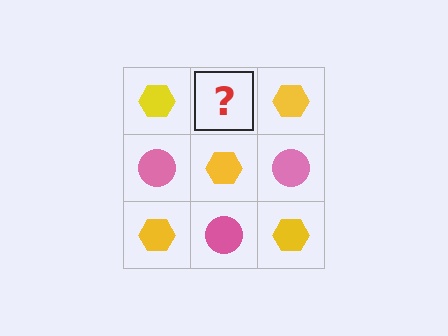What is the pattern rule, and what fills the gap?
The rule is that it alternates yellow hexagon and pink circle in a checkerboard pattern. The gap should be filled with a pink circle.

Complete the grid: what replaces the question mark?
The question mark should be replaced with a pink circle.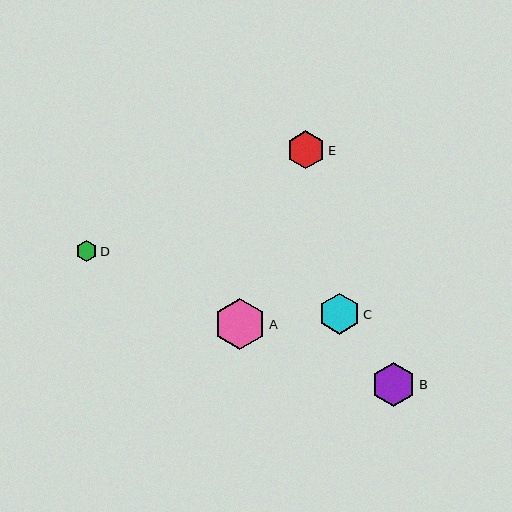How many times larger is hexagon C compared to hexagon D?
Hexagon C is approximately 1.9 times the size of hexagon D.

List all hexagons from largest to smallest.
From largest to smallest: A, B, C, E, D.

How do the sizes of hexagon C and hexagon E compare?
Hexagon C and hexagon E are approximately the same size.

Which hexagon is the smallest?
Hexagon D is the smallest with a size of approximately 21 pixels.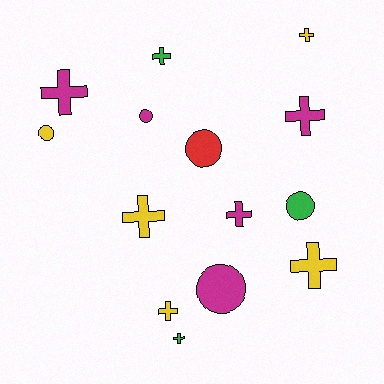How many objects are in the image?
There are 14 objects.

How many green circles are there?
There is 1 green circle.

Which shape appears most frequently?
Cross, with 9 objects.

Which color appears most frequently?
Magenta, with 5 objects.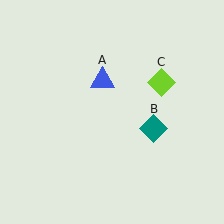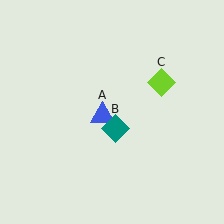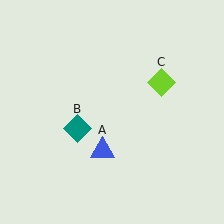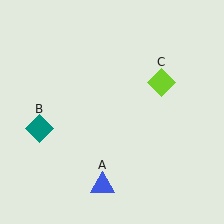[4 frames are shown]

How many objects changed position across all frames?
2 objects changed position: blue triangle (object A), teal diamond (object B).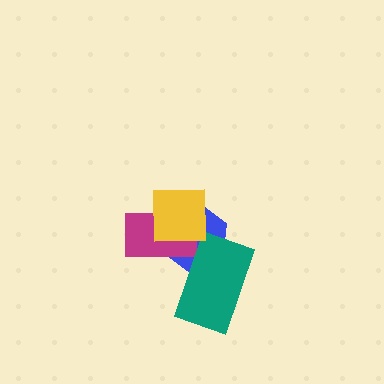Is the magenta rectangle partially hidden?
Yes, it is partially covered by another shape.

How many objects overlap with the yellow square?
2 objects overlap with the yellow square.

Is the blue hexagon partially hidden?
Yes, it is partially covered by another shape.